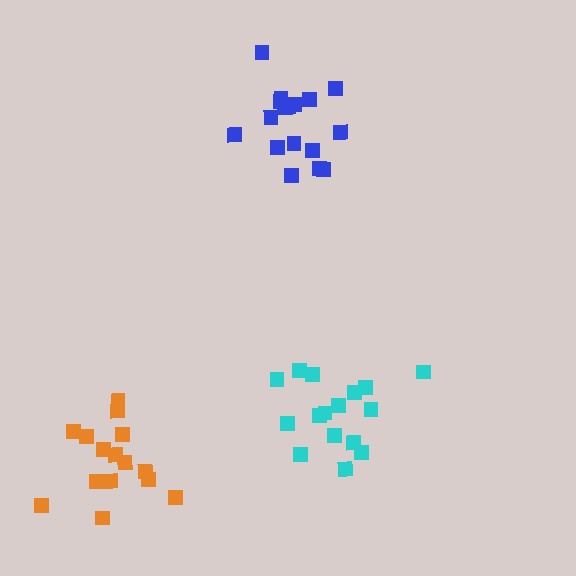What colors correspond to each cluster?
The clusters are colored: blue, cyan, orange.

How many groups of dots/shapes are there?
There are 3 groups.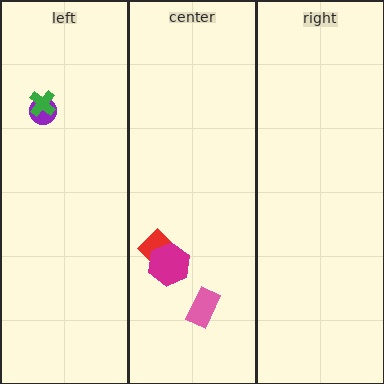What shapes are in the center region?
The red diamond, the pink rectangle, the magenta hexagon.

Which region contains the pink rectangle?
The center region.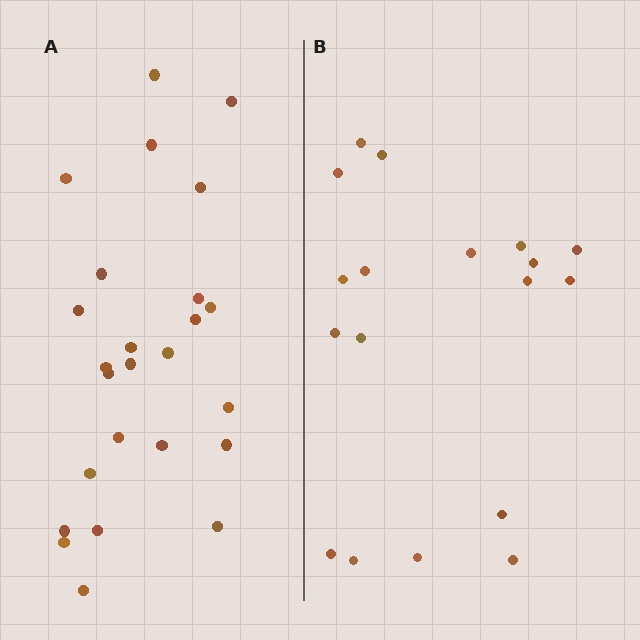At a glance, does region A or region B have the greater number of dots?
Region A (the left region) has more dots.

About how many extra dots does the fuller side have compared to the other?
Region A has roughly 8 or so more dots than region B.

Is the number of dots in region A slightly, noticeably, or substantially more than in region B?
Region A has noticeably more, but not dramatically so. The ratio is roughly 1.4 to 1.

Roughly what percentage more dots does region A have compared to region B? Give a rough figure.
About 40% more.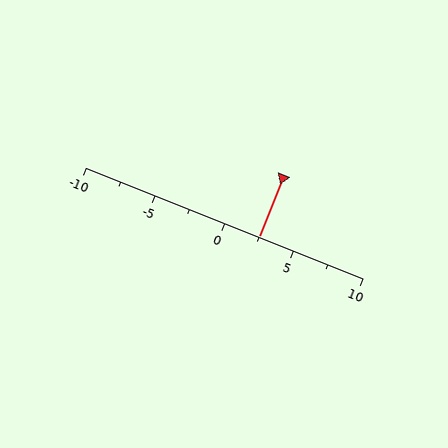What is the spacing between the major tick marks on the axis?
The major ticks are spaced 5 apart.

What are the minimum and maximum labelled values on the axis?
The axis runs from -10 to 10.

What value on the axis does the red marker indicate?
The marker indicates approximately 2.5.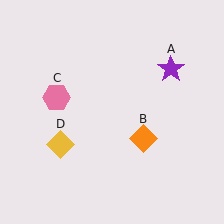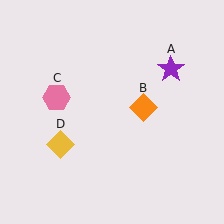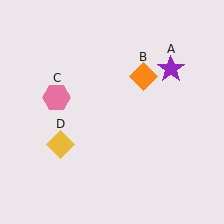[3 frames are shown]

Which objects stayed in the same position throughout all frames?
Purple star (object A) and pink hexagon (object C) and yellow diamond (object D) remained stationary.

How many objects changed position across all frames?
1 object changed position: orange diamond (object B).